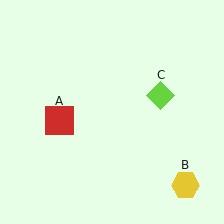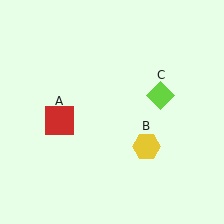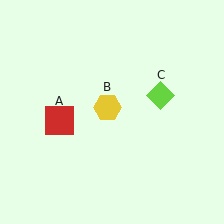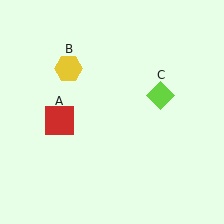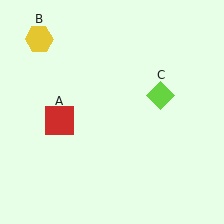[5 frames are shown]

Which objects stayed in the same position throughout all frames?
Red square (object A) and lime diamond (object C) remained stationary.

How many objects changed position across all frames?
1 object changed position: yellow hexagon (object B).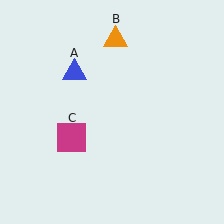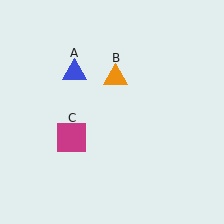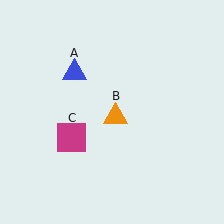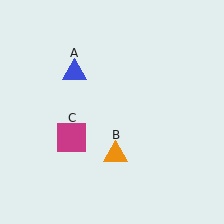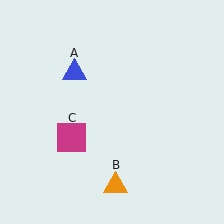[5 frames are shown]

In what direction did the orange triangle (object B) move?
The orange triangle (object B) moved down.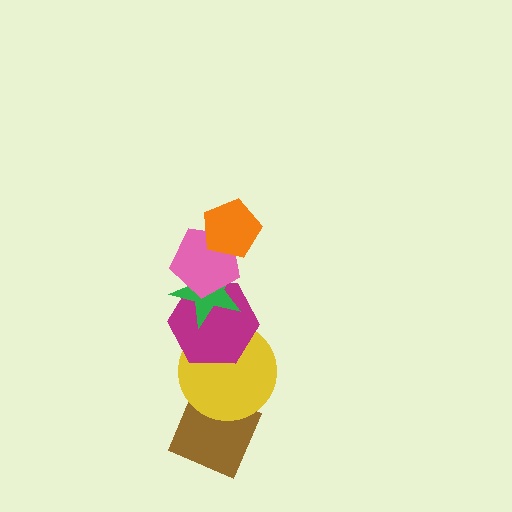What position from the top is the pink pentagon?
The pink pentagon is 2nd from the top.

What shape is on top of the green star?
The pink pentagon is on top of the green star.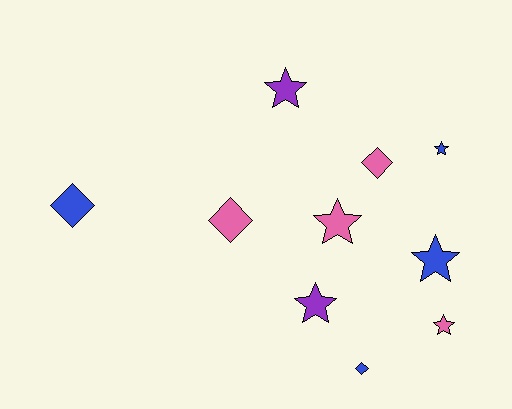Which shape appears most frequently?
Star, with 6 objects.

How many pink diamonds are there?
There are 2 pink diamonds.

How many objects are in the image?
There are 10 objects.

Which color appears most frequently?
Blue, with 4 objects.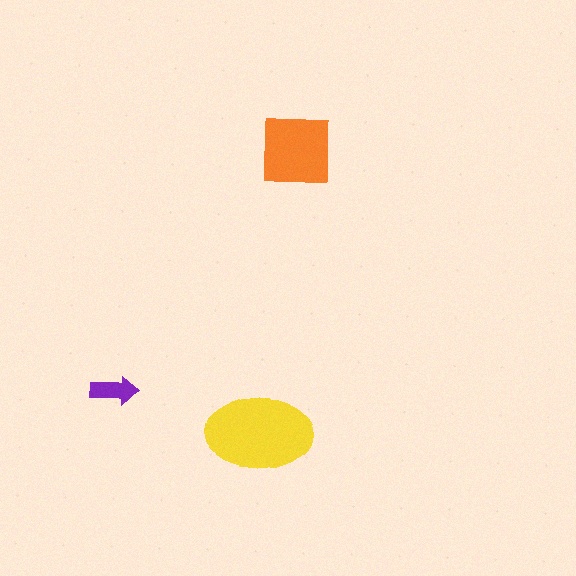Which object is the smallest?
The purple arrow.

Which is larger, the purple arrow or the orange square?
The orange square.